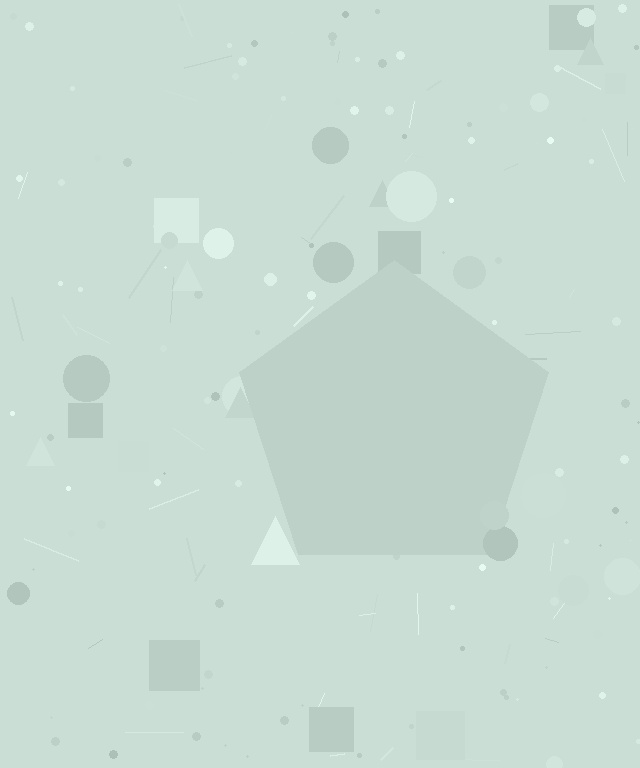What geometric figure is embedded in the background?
A pentagon is embedded in the background.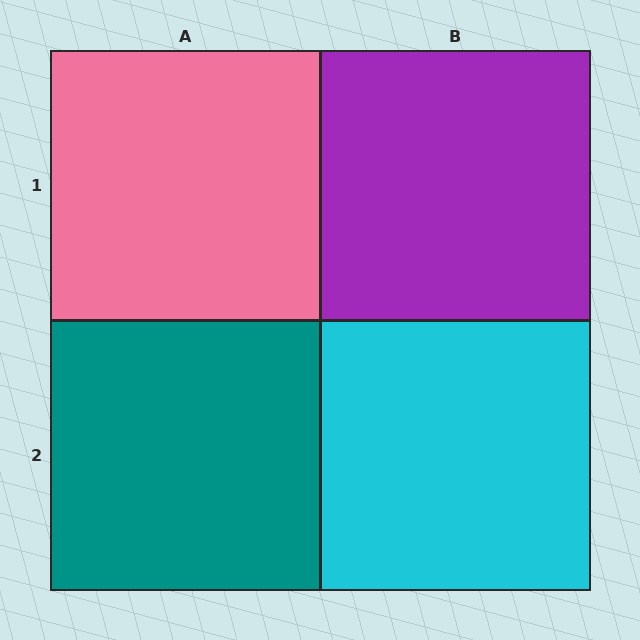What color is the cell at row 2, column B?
Cyan.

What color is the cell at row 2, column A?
Teal.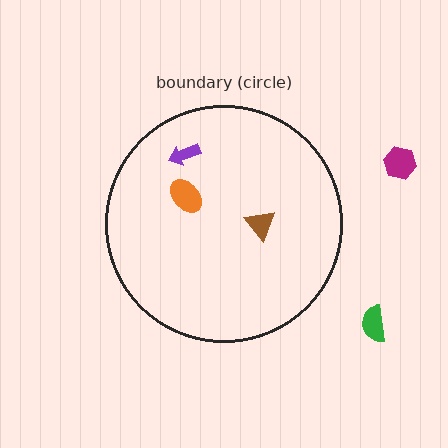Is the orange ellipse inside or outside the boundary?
Inside.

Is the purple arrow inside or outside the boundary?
Inside.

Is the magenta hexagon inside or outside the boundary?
Outside.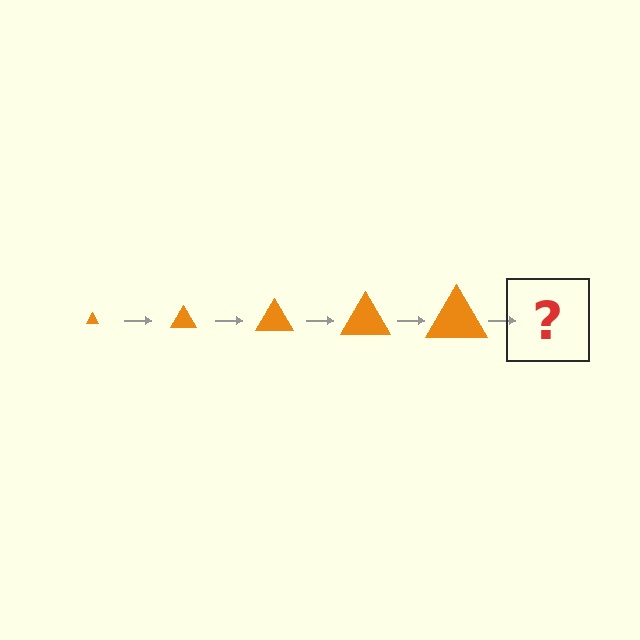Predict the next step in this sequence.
The next step is an orange triangle, larger than the previous one.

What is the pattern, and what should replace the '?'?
The pattern is that the triangle gets progressively larger each step. The '?' should be an orange triangle, larger than the previous one.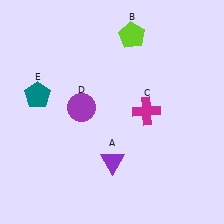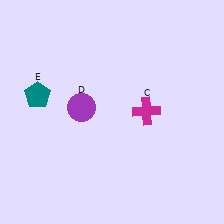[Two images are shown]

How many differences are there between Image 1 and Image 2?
There are 2 differences between the two images.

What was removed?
The lime pentagon (B), the purple triangle (A) were removed in Image 2.